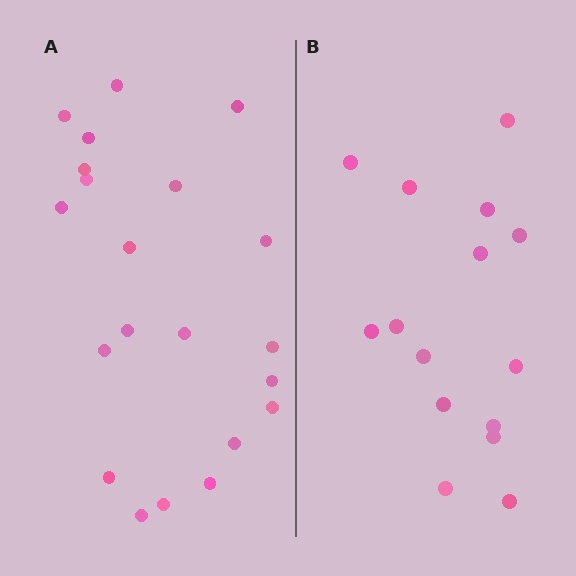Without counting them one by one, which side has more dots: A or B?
Region A (the left region) has more dots.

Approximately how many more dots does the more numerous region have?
Region A has about 6 more dots than region B.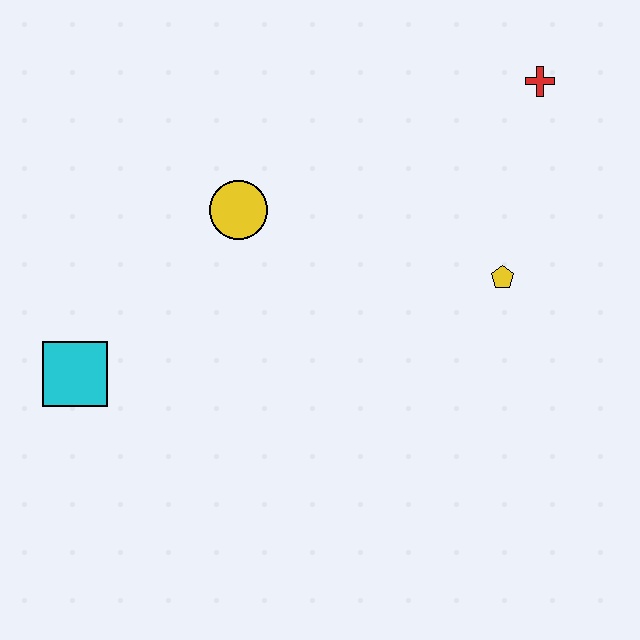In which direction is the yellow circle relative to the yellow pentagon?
The yellow circle is to the left of the yellow pentagon.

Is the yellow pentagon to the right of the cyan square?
Yes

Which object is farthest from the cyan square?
The red cross is farthest from the cyan square.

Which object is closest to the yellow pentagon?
The red cross is closest to the yellow pentagon.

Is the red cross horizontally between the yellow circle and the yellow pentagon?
No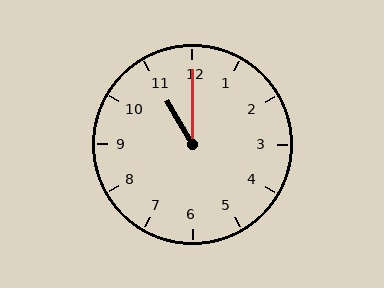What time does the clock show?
11:00.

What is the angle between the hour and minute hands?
Approximately 30 degrees.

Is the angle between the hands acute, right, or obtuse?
It is acute.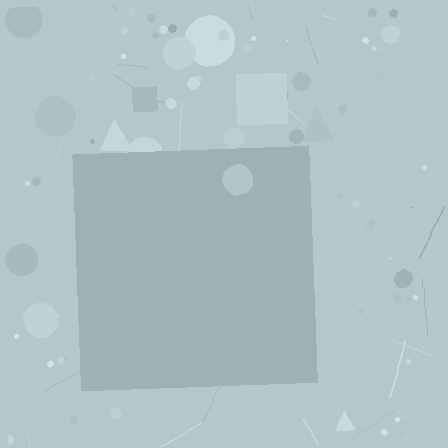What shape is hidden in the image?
A square is hidden in the image.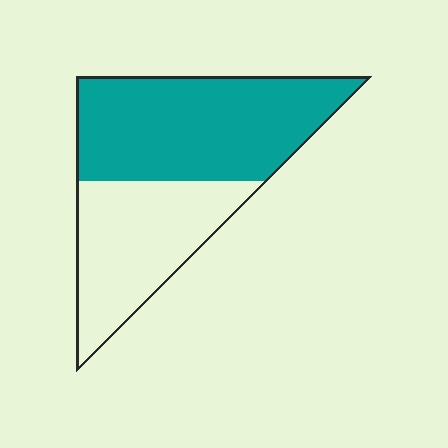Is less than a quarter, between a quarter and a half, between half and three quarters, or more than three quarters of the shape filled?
Between half and three quarters.